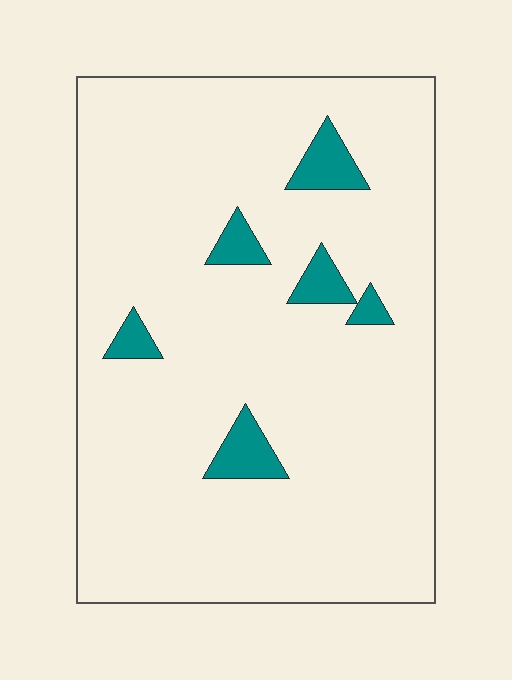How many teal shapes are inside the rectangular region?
6.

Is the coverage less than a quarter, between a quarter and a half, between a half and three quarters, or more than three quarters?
Less than a quarter.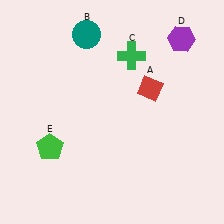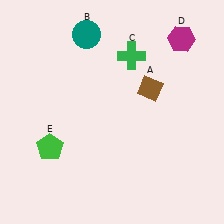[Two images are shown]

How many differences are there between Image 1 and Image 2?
There are 2 differences between the two images.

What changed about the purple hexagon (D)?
In Image 1, D is purple. In Image 2, it changed to magenta.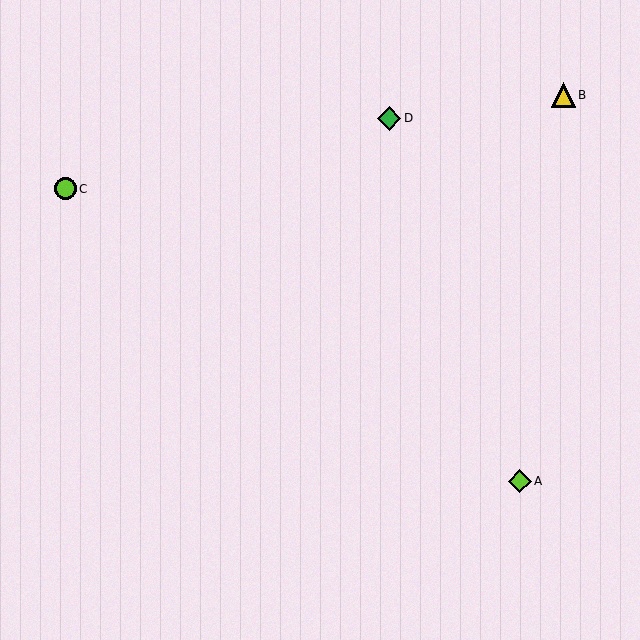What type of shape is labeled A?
Shape A is a lime diamond.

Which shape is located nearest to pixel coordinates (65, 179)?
The lime circle (labeled C) at (65, 189) is nearest to that location.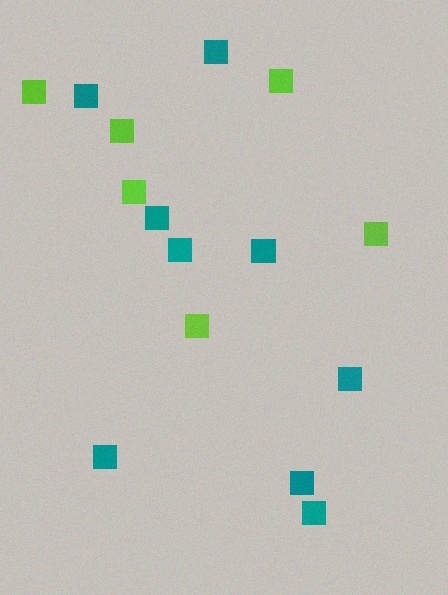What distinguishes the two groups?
There are 2 groups: one group of lime squares (6) and one group of teal squares (9).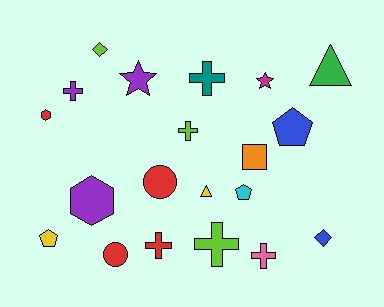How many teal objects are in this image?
There is 1 teal object.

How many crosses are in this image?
There are 6 crosses.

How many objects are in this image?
There are 20 objects.